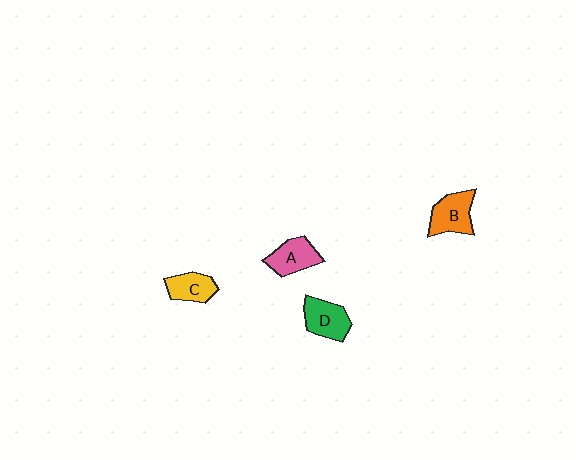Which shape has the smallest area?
Shape C (yellow).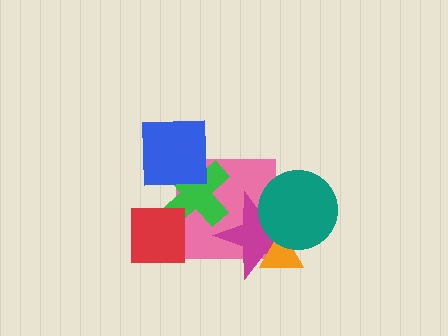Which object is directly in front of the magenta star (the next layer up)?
The orange triangle is directly in front of the magenta star.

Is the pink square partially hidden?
Yes, it is partially covered by another shape.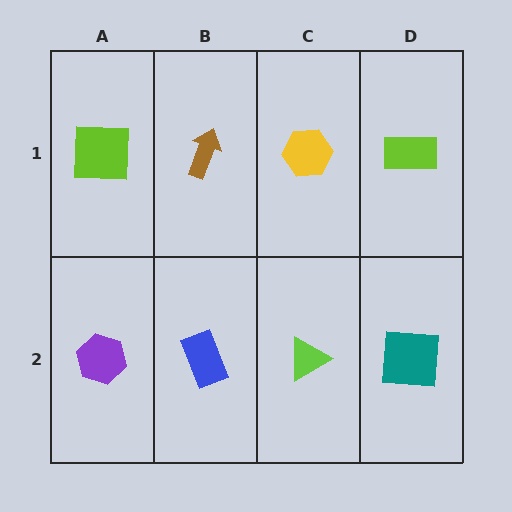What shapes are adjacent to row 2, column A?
A lime square (row 1, column A), a blue rectangle (row 2, column B).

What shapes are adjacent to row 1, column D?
A teal square (row 2, column D), a yellow hexagon (row 1, column C).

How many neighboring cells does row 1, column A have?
2.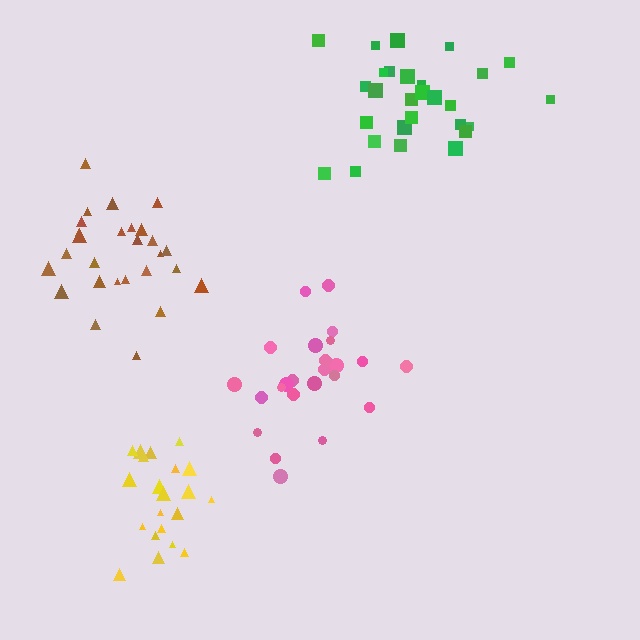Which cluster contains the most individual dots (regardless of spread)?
Green (28).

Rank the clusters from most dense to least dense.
yellow, pink, brown, green.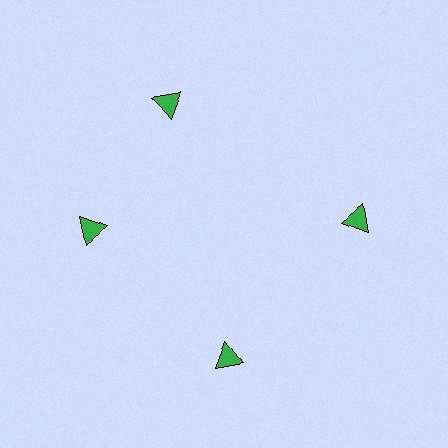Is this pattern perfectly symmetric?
No. The 4 green triangles are arranged in a ring, but one element near the 12 o'clock position is rotated out of alignment along the ring, breaking the 4-fold rotational symmetry.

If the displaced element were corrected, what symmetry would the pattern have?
It would have 4-fold rotational symmetry — the pattern would map onto itself every 90 degrees.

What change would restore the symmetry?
The symmetry would be restored by rotating it back into even spacing with its neighbors so that all 4 triangles sit at equal angles and equal distance from the center.